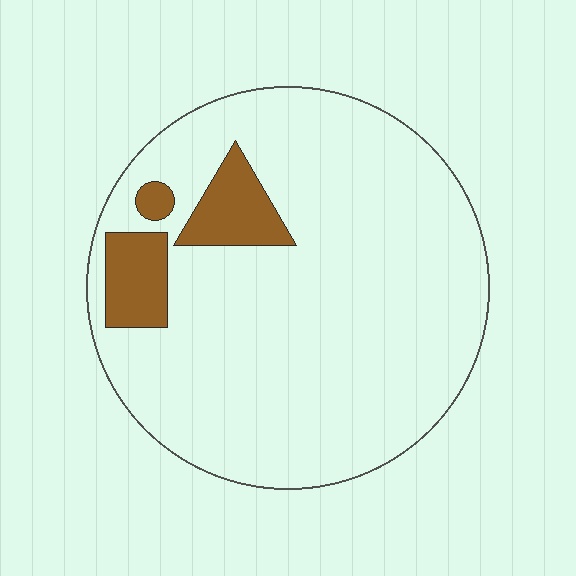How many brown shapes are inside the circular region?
3.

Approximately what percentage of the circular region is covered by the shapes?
Approximately 10%.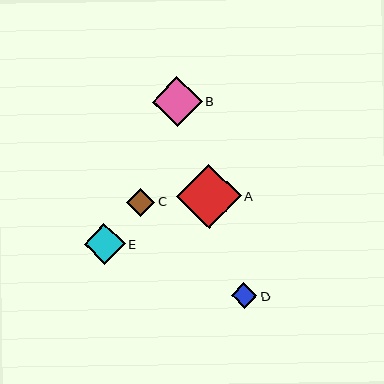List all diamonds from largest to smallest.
From largest to smallest: A, B, E, C, D.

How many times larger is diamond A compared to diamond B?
Diamond A is approximately 1.3 times the size of diamond B.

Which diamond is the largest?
Diamond A is the largest with a size of approximately 65 pixels.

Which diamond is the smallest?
Diamond D is the smallest with a size of approximately 26 pixels.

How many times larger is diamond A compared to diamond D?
Diamond A is approximately 2.5 times the size of diamond D.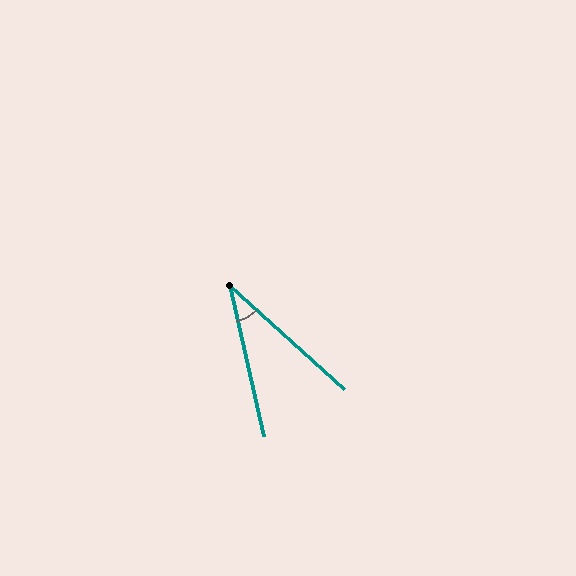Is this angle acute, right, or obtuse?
It is acute.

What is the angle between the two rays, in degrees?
Approximately 35 degrees.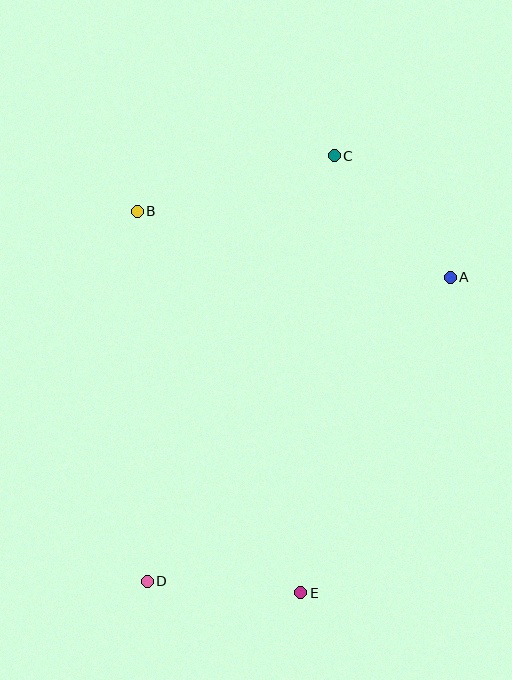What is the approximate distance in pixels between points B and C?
The distance between B and C is approximately 205 pixels.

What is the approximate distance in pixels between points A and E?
The distance between A and E is approximately 349 pixels.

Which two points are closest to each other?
Points D and E are closest to each other.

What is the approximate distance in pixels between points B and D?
The distance between B and D is approximately 370 pixels.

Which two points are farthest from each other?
Points C and D are farthest from each other.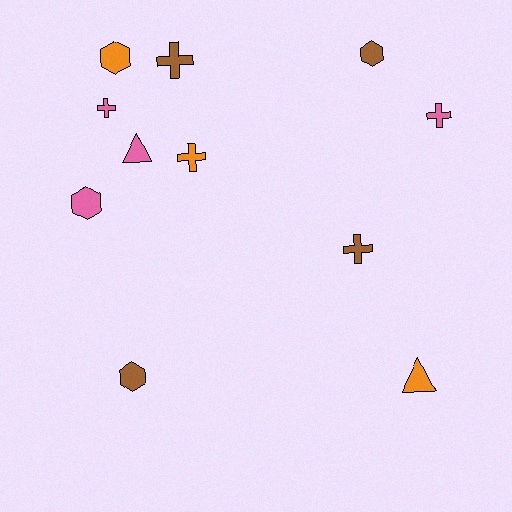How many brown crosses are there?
There are 2 brown crosses.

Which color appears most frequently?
Brown, with 4 objects.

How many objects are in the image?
There are 11 objects.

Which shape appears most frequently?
Cross, with 5 objects.